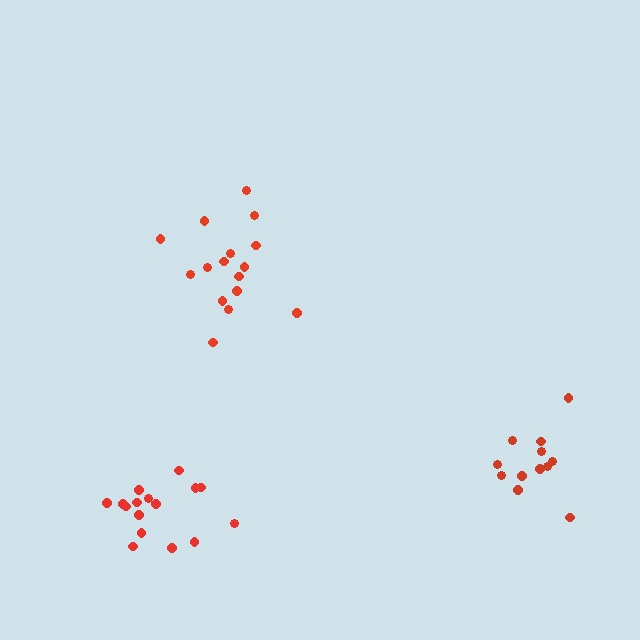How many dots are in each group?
Group 1: 12 dots, Group 2: 16 dots, Group 3: 16 dots (44 total).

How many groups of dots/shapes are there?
There are 3 groups.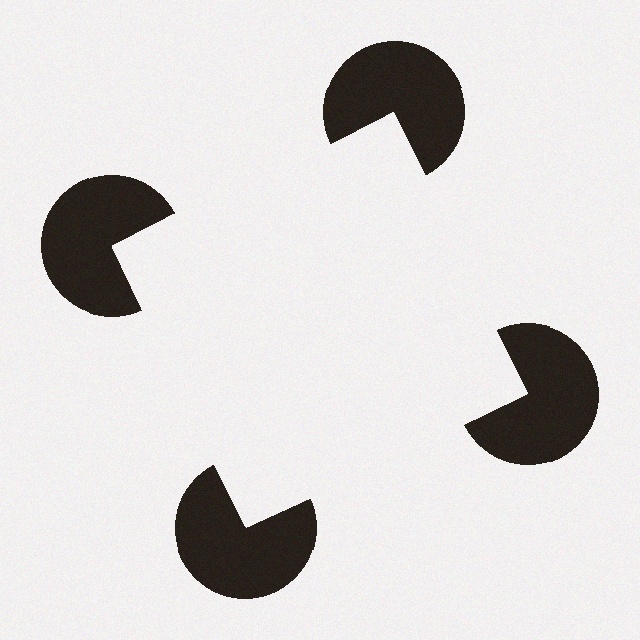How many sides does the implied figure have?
4 sides.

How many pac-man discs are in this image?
There are 4 — one at each vertex of the illusory square.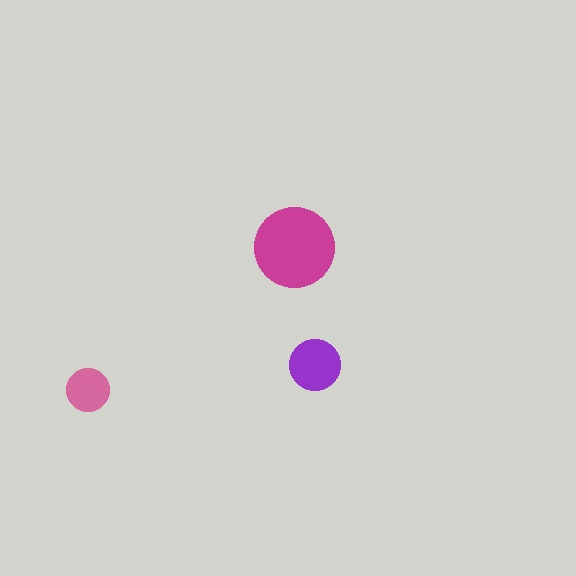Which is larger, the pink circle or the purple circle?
The purple one.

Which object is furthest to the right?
The purple circle is rightmost.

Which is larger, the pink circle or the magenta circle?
The magenta one.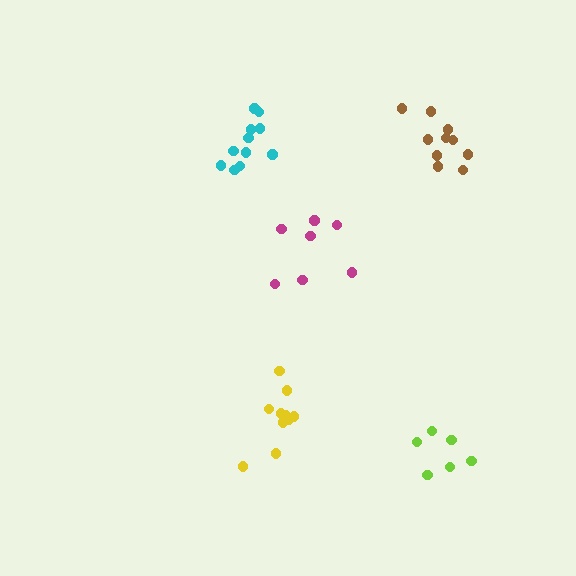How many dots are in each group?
Group 1: 7 dots, Group 2: 10 dots, Group 3: 6 dots, Group 4: 11 dots, Group 5: 10 dots (44 total).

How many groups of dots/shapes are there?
There are 5 groups.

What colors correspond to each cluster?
The clusters are colored: magenta, yellow, lime, cyan, brown.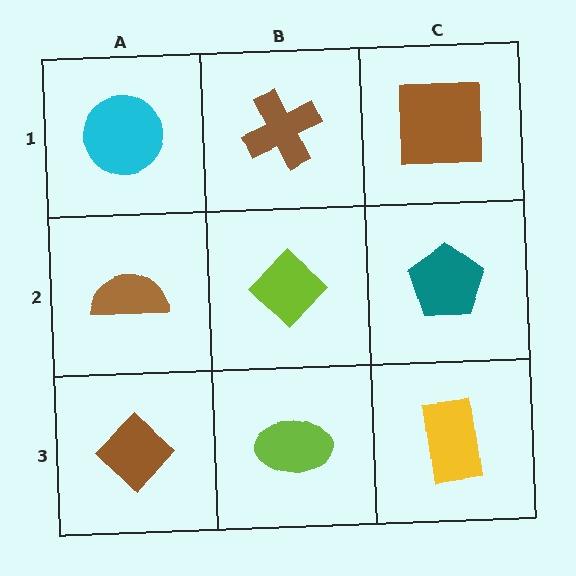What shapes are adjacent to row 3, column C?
A teal pentagon (row 2, column C), a lime ellipse (row 3, column B).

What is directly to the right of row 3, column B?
A yellow rectangle.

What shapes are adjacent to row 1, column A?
A brown semicircle (row 2, column A), a brown cross (row 1, column B).